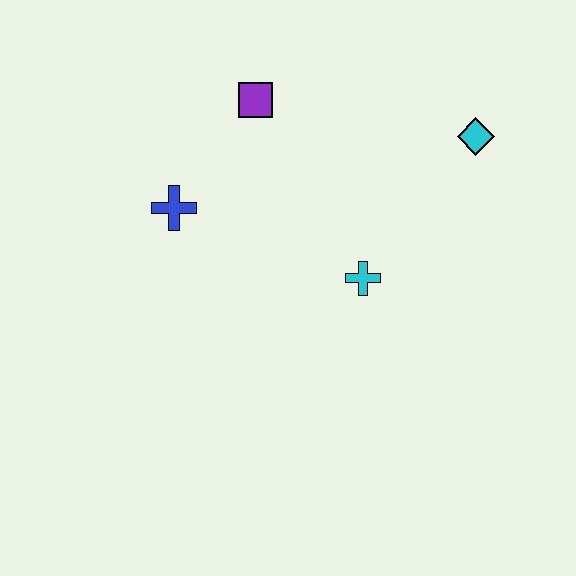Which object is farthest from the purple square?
The cyan diamond is farthest from the purple square.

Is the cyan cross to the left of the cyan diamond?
Yes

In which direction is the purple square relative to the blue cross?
The purple square is above the blue cross.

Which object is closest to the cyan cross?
The cyan diamond is closest to the cyan cross.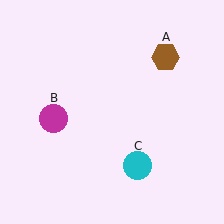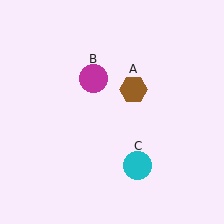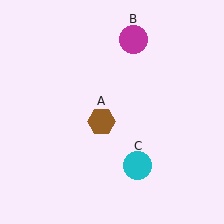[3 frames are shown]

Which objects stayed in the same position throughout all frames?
Cyan circle (object C) remained stationary.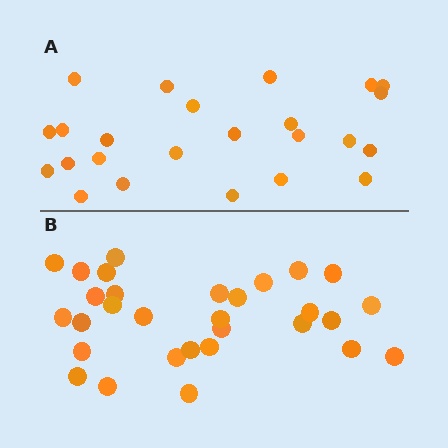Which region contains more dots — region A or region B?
Region B (the bottom region) has more dots.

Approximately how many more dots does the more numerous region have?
Region B has about 6 more dots than region A.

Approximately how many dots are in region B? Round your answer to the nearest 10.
About 30 dots.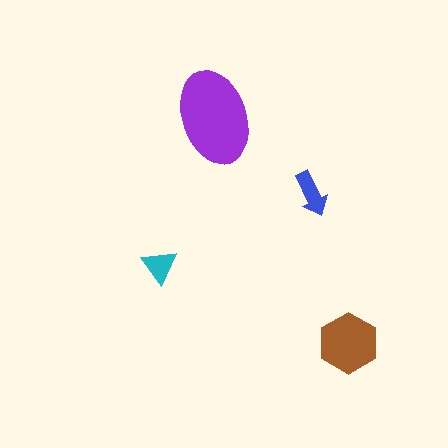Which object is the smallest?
The cyan triangle.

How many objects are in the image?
There are 4 objects in the image.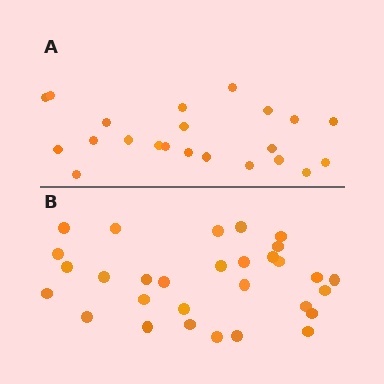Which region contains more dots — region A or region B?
Region B (the bottom region) has more dots.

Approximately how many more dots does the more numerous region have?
Region B has roughly 8 or so more dots than region A.